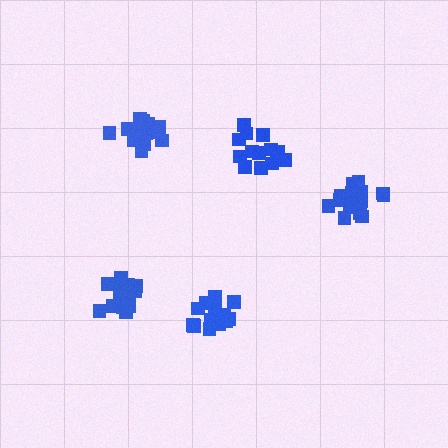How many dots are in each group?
Group 1: 14 dots, Group 2: 19 dots, Group 3: 14 dots, Group 4: 18 dots, Group 5: 15 dots (80 total).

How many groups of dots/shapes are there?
There are 5 groups.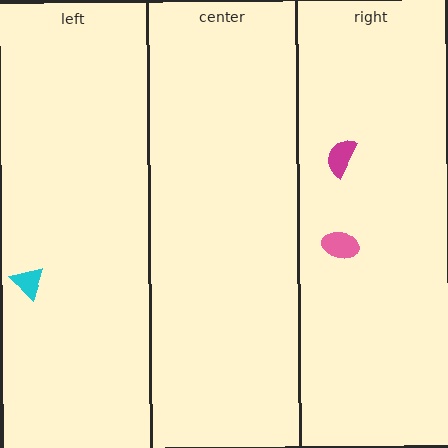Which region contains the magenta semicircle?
The right region.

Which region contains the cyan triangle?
The left region.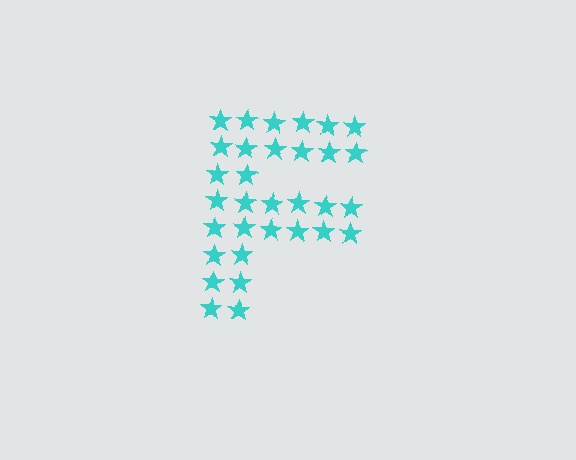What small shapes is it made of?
It is made of small stars.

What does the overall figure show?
The overall figure shows the letter F.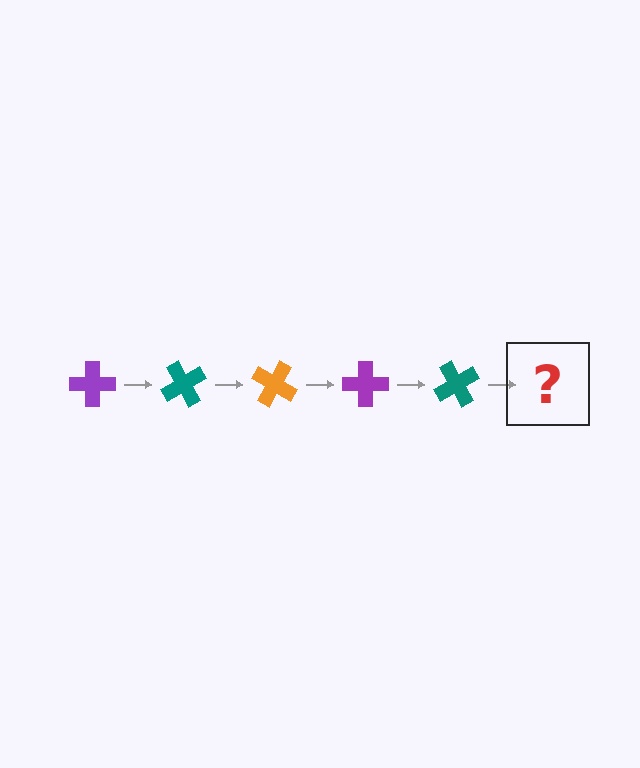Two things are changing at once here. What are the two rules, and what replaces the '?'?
The two rules are that it rotates 60 degrees each step and the color cycles through purple, teal, and orange. The '?' should be an orange cross, rotated 300 degrees from the start.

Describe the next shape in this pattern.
It should be an orange cross, rotated 300 degrees from the start.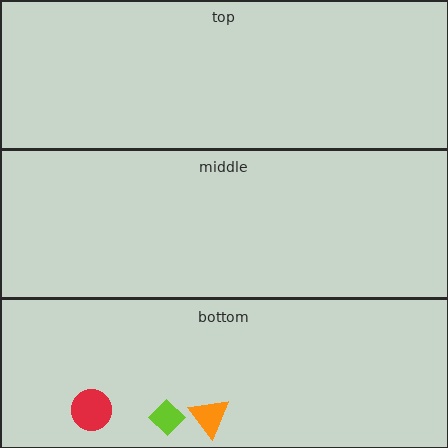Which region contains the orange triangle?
The bottom region.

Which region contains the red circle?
The bottom region.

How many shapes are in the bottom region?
3.